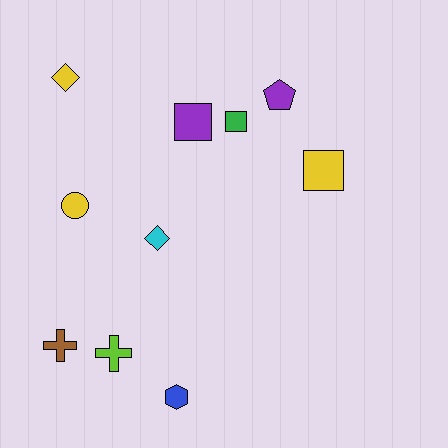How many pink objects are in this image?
There are no pink objects.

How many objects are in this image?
There are 10 objects.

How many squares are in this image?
There are 3 squares.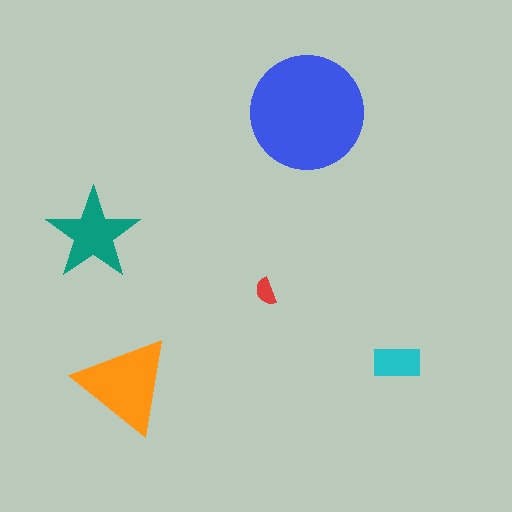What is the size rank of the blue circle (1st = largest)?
1st.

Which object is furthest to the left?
The teal star is leftmost.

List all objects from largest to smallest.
The blue circle, the orange triangle, the teal star, the cyan rectangle, the red semicircle.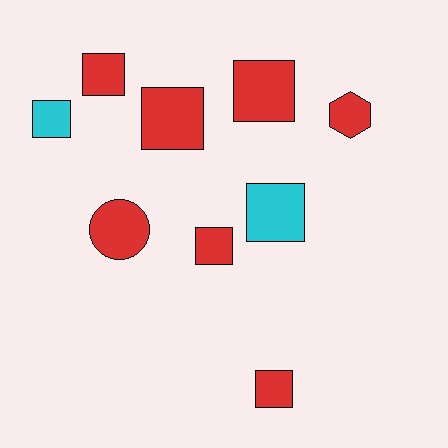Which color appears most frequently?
Red, with 7 objects.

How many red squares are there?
There are 5 red squares.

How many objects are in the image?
There are 9 objects.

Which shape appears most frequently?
Square, with 7 objects.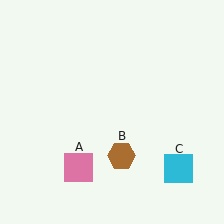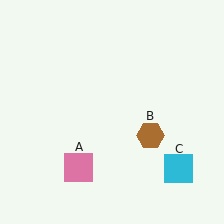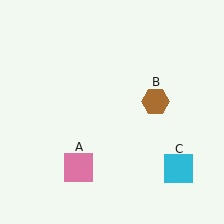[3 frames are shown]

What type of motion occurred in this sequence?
The brown hexagon (object B) rotated counterclockwise around the center of the scene.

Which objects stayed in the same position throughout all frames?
Pink square (object A) and cyan square (object C) remained stationary.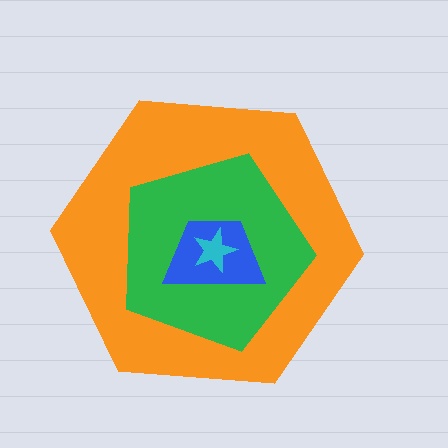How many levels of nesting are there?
4.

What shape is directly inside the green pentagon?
The blue trapezoid.